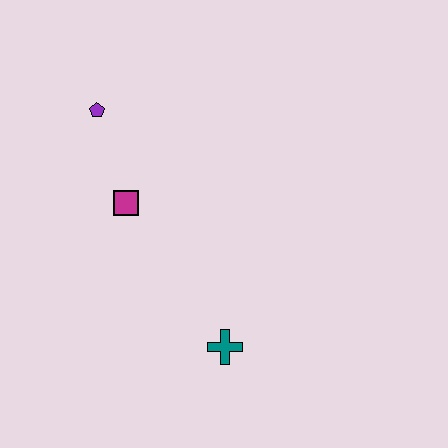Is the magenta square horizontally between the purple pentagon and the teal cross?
Yes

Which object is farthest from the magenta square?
The teal cross is farthest from the magenta square.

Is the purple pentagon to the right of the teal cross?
No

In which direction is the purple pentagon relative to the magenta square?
The purple pentagon is above the magenta square.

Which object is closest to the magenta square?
The purple pentagon is closest to the magenta square.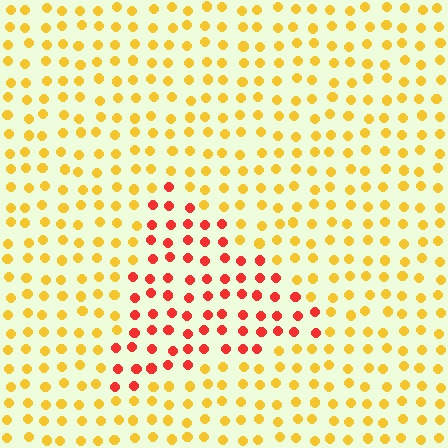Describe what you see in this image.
The image is filled with small yellow elements in a uniform arrangement. A triangle-shaped region is visible where the elements are tinted to a slightly different hue, forming a subtle color boundary.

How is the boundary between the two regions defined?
The boundary is defined purely by a slight shift in hue (about 46 degrees). Spacing, size, and orientation are identical on both sides.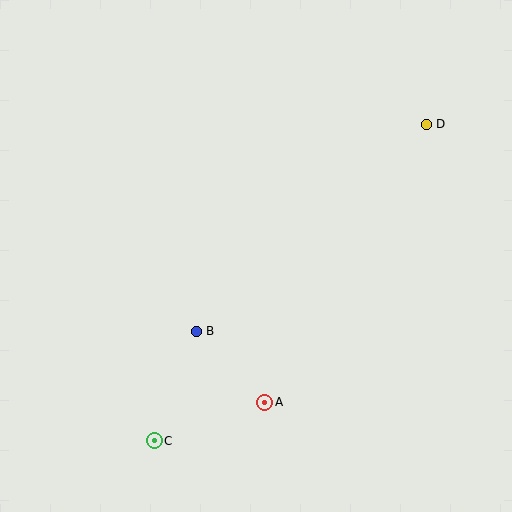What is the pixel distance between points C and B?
The distance between C and B is 118 pixels.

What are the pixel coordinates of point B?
Point B is at (196, 331).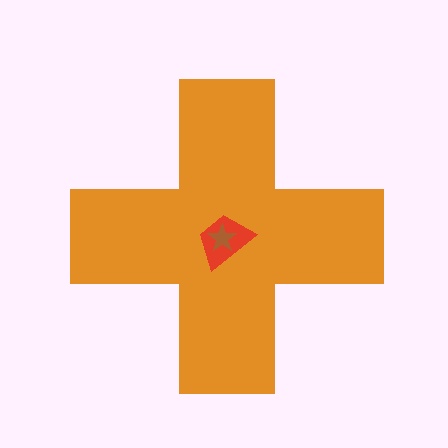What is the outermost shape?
The orange cross.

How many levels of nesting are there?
3.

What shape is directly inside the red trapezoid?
The brown star.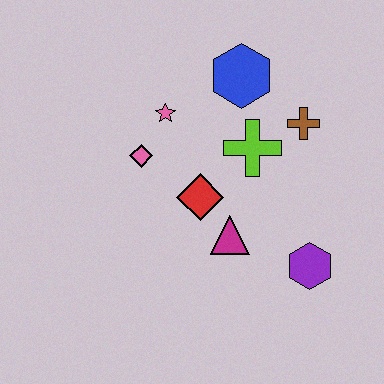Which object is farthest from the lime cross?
The purple hexagon is farthest from the lime cross.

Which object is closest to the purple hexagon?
The magenta triangle is closest to the purple hexagon.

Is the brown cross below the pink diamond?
No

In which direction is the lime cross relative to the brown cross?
The lime cross is to the left of the brown cross.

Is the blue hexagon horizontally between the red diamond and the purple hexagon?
Yes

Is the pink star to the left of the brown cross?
Yes